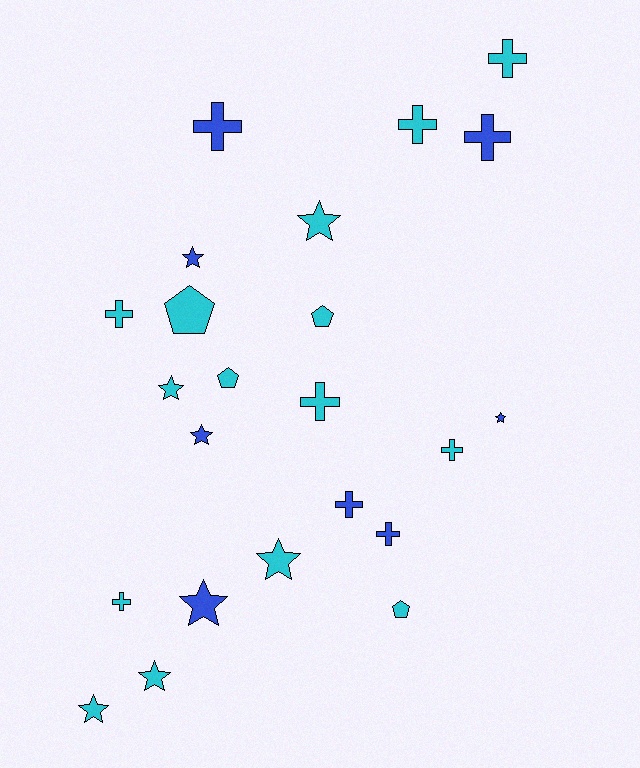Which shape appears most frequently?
Cross, with 10 objects.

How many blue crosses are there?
There are 4 blue crosses.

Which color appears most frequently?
Cyan, with 15 objects.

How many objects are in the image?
There are 23 objects.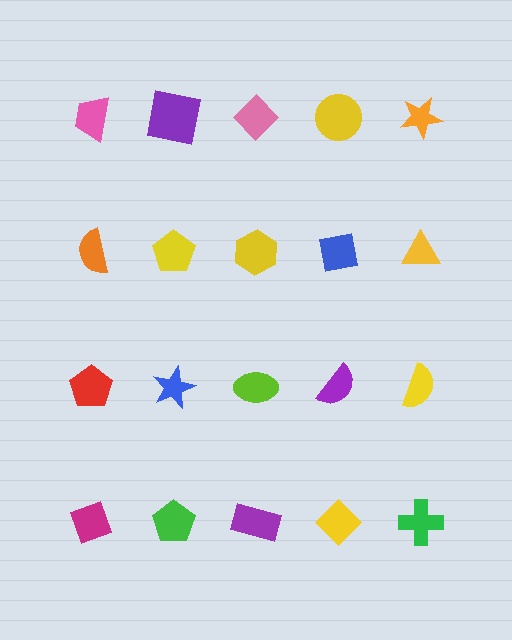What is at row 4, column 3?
A purple rectangle.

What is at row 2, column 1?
An orange semicircle.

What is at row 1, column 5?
An orange star.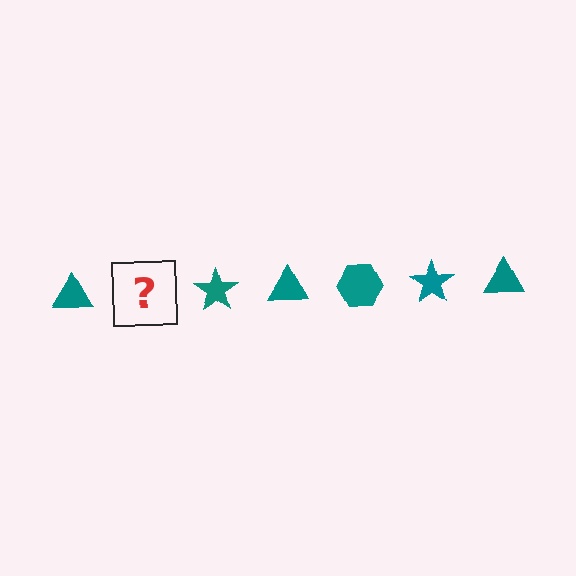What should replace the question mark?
The question mark should be replaced with a teal hexagon.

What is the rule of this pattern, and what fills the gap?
The rule is that the pattern cycles through triangle, hexagon, star shapes in teal. The gap should be filled with a teal hexagon.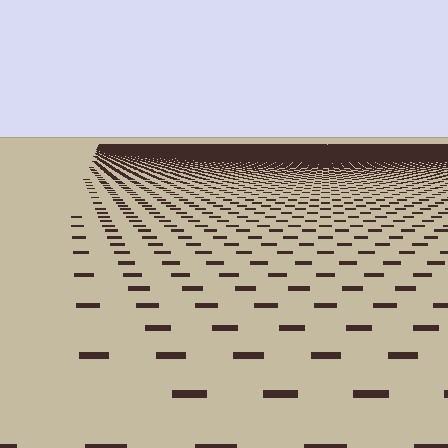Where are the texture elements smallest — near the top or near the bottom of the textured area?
Near the top.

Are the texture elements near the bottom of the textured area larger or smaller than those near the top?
Larger. Near the bottom, elements are closer to the viewer and appear at a bigger on-screen size.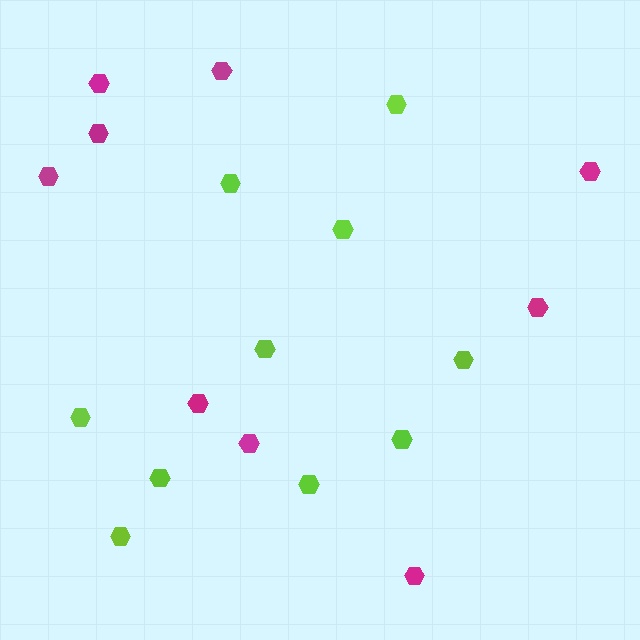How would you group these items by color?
There are 2 groups: one group of magenta hexagons (9) and one group of lime hexagons (10).